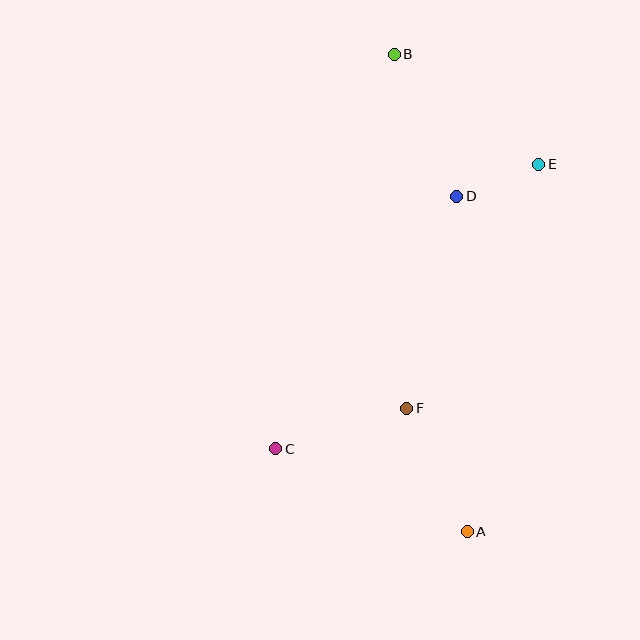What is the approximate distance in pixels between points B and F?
The distance between B and F is approximately 354 pixels.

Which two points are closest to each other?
Points D and E are closest to each other.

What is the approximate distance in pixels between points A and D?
The distance between A and D is approximately 336 pixels.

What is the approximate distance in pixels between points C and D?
The distance between C and D is approximately 311 pixels.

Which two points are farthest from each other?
Points A and B are farthest from each other.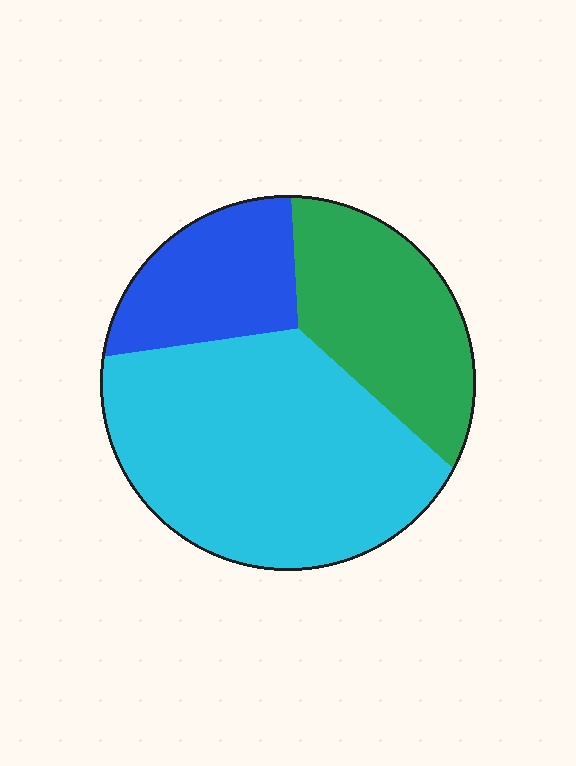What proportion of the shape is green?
Green covers 27% of the shape.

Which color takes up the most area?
Cyan, at roughly 55%.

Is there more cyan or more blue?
Cyan.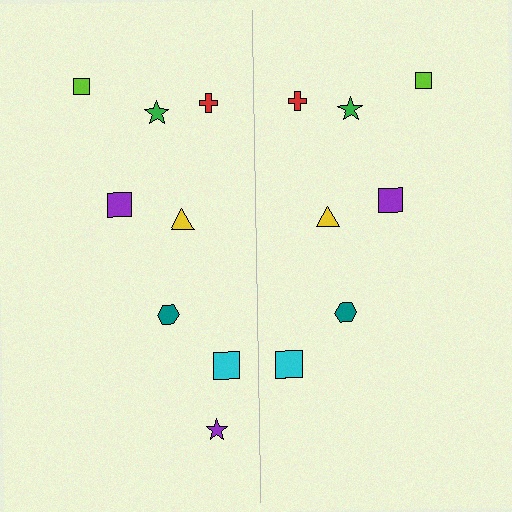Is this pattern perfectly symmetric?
No, the pattern is not perfectly symmetric. A purple star is missing from the right side.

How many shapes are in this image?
There are 15 shapes in this image.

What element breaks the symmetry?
A purple star is missing from the right side.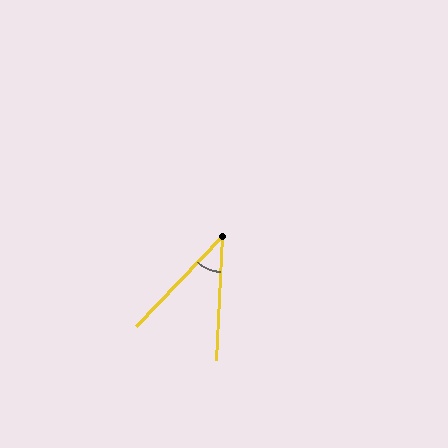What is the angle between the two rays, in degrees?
Approximately 41 degrees.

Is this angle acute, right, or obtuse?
It is acute.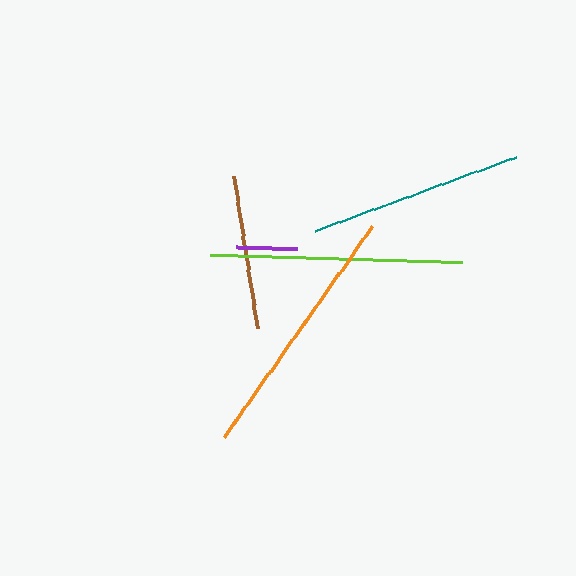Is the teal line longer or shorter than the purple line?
The teal line is longer than the purple line.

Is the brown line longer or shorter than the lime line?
The lime line is longer than the brown line.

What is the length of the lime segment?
The lime segment is approximately 252 pixels long.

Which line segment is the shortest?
The purple line is the shortest at approximately 62 pixels.